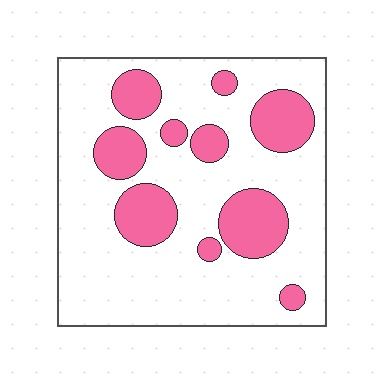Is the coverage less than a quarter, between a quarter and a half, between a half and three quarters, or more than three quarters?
Less than a quarter.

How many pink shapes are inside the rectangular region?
10.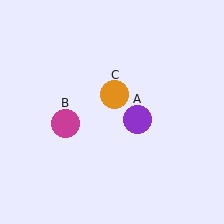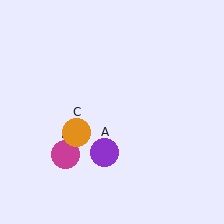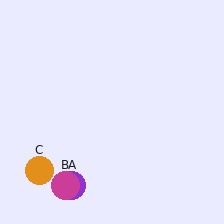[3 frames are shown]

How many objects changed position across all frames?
3 objects changed position: purple circle (object A), magenta circle (object B), orange circle (object C).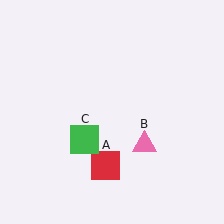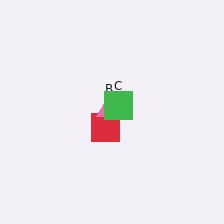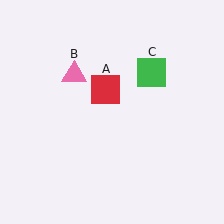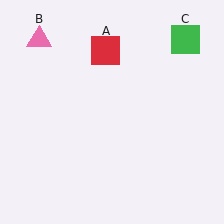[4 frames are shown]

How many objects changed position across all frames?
3 objects changed position: red square (object A), pink triangle (object B), green square (object C).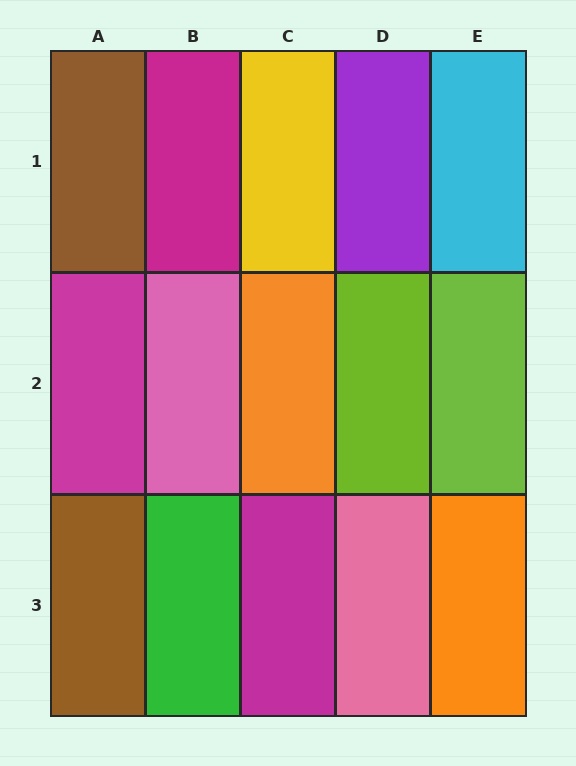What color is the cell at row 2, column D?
Lime.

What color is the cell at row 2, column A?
Magenta.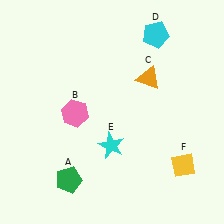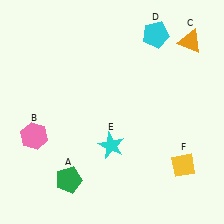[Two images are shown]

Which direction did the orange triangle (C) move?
The orange triangle (C) moved right.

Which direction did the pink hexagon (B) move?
The pink hexagon (B) moved left.